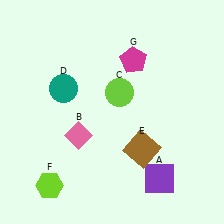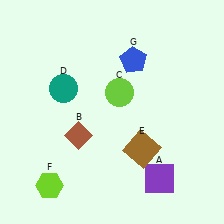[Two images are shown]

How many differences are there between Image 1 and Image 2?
There are 2 differences between the two images.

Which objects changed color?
B changed from pink to brown. G changed from magenta to blue.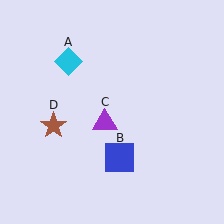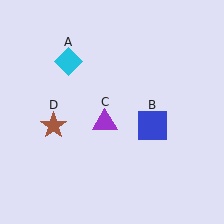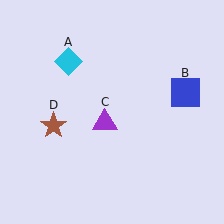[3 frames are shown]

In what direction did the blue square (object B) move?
The blue square (object B) moved up and to the right.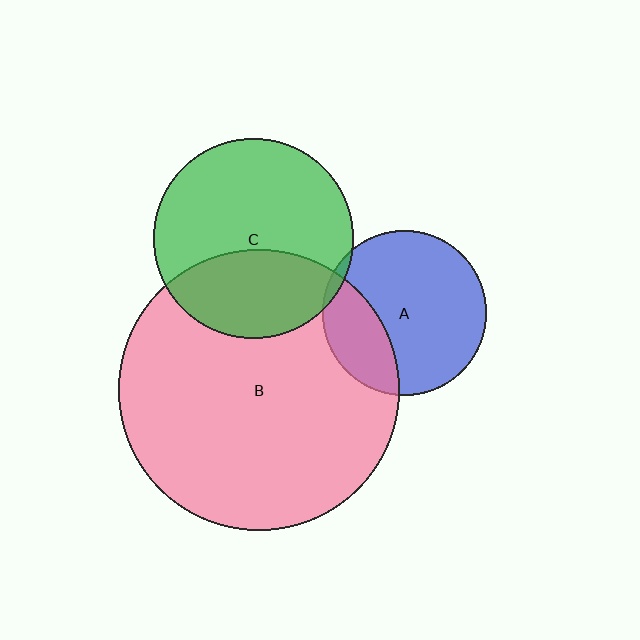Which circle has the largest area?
Circle B (pink).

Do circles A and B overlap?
Yes.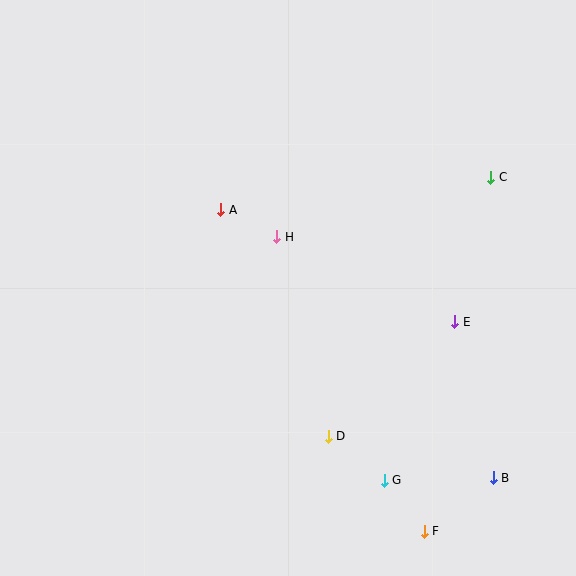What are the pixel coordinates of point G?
Point G is at (384, 480).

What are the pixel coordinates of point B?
Point B is at (493, 478).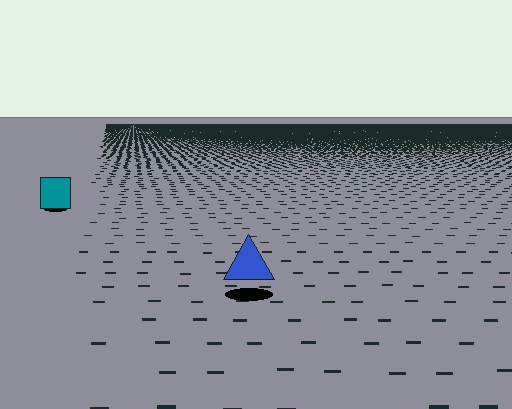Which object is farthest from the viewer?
The teal square is farthest from the viewer. It appears smaller and the ground texture around it is denser.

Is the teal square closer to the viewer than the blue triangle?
No. The blue triangle is closer — you can tell from the texture gradient: the ground texture is coarser near it.